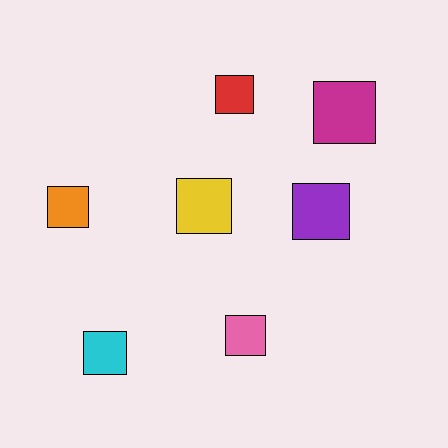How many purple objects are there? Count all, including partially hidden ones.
There is 1 purple object.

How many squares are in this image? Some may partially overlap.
There are 7 squares.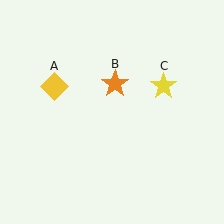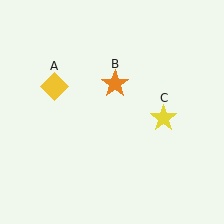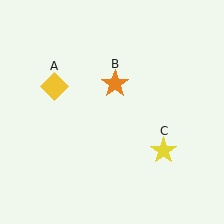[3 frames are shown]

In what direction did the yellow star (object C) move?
The yellow star (object C) moved down.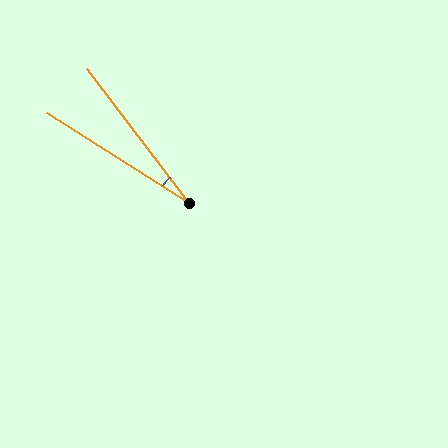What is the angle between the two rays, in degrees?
Approximately 20 degrees.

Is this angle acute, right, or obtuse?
It is acute.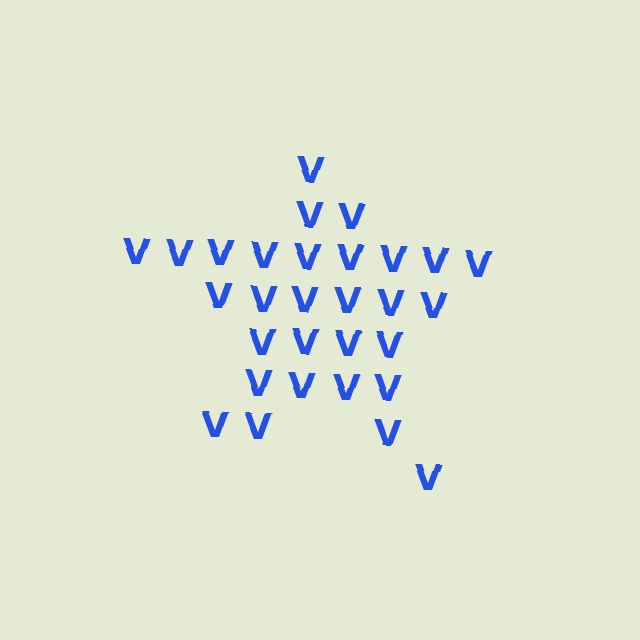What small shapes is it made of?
It is made of small letter V's.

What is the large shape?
The large shape is a star.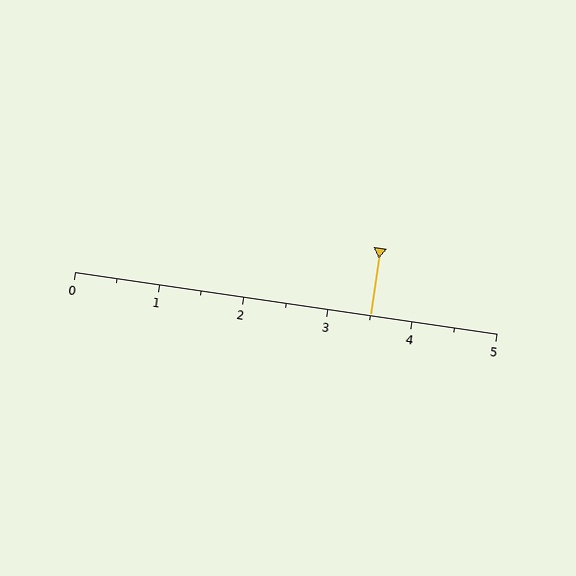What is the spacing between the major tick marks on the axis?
The major ticks are spaced 1 apart.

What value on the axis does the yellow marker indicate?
The marker indicates approximately 3.5.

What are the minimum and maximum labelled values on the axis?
The axis runs from 0 to 5.